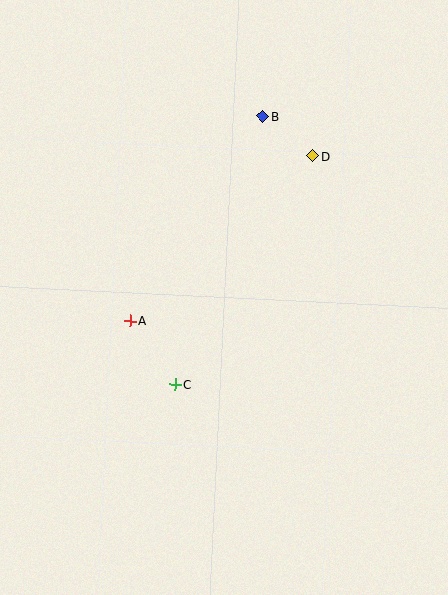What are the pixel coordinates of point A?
Point A is at (130, 321).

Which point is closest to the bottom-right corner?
Point C is closest to the bottom-right corner.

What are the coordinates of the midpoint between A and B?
The midpoint between A and B is at (196, 219).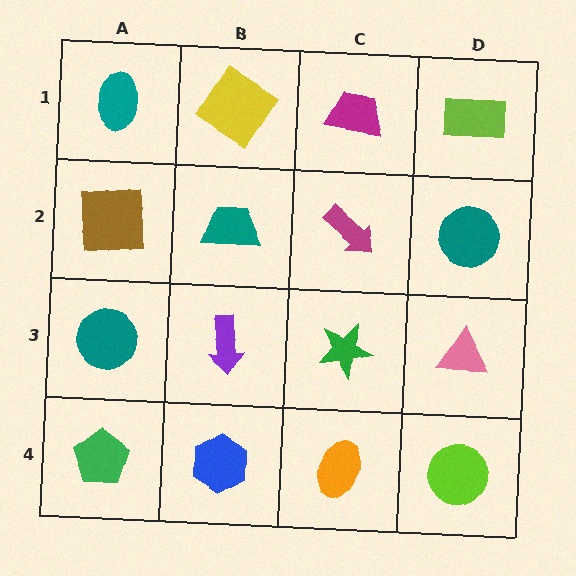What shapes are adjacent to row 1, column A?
A brown square (row 2, column A), a yellow diamond (row 1, column B).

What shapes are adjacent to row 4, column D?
A pink triangle (row 3, column D), an orange ellipse (row 4, column C).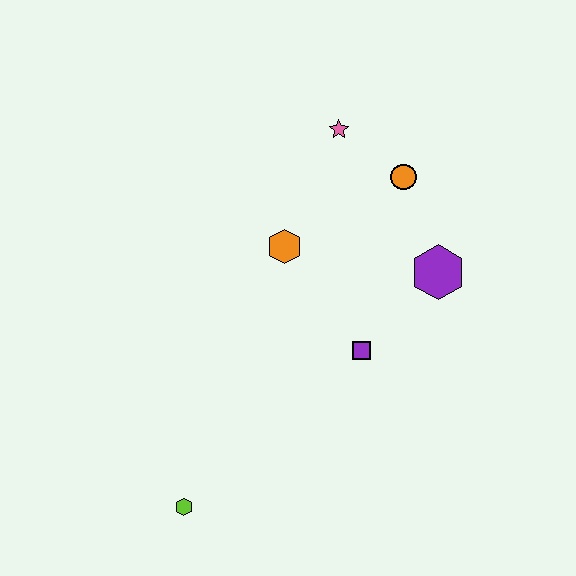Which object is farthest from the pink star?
The lime hexagon is farthest from the pink star.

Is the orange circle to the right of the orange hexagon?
Yes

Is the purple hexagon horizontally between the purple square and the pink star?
No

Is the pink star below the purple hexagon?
No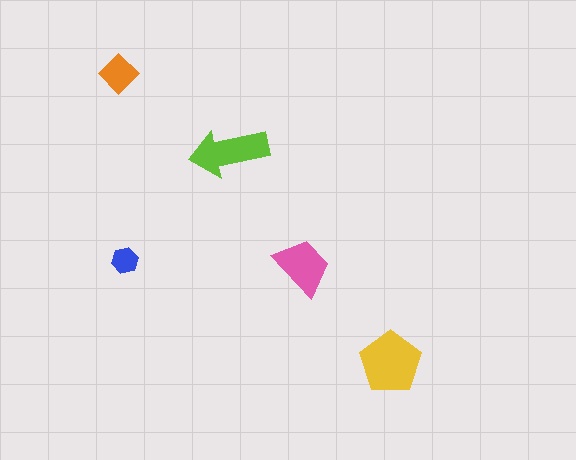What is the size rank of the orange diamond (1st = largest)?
4th.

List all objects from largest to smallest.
The yellow pentagon, the lime arrow, the pink trapezoid, the orange diamond, the blue hexagon.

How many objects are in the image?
There are 5 objects in the image.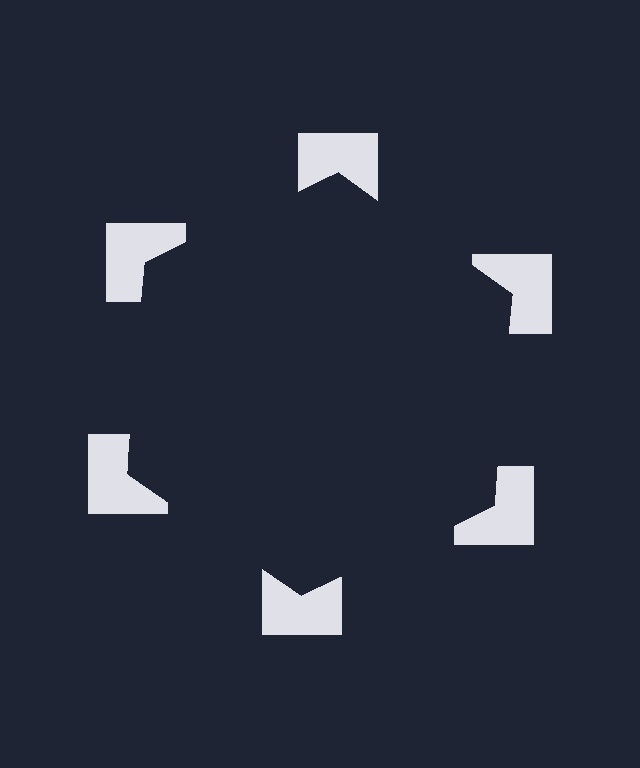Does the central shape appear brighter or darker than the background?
It typically appears slightly darker than the background, even though no actual brightness change is drawn.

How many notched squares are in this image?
There are 6 — one at each vertex of the illusory hexagon.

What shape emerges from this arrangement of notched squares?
An illusory hexagon — its edges are inferred from the aligned wedge cuts in the notched squares, not physically drawn.